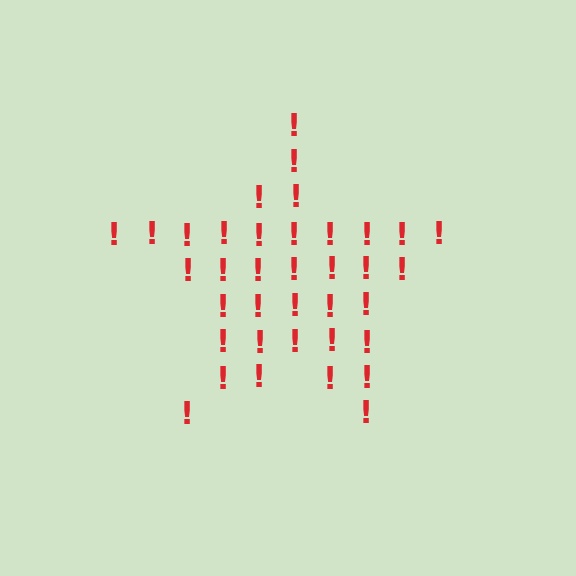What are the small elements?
The small elements are exclamation marks.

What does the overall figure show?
The overall figure shows a star.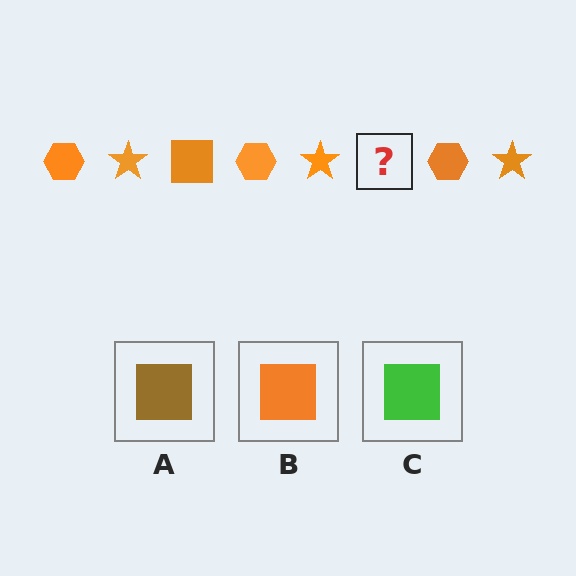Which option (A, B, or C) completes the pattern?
B.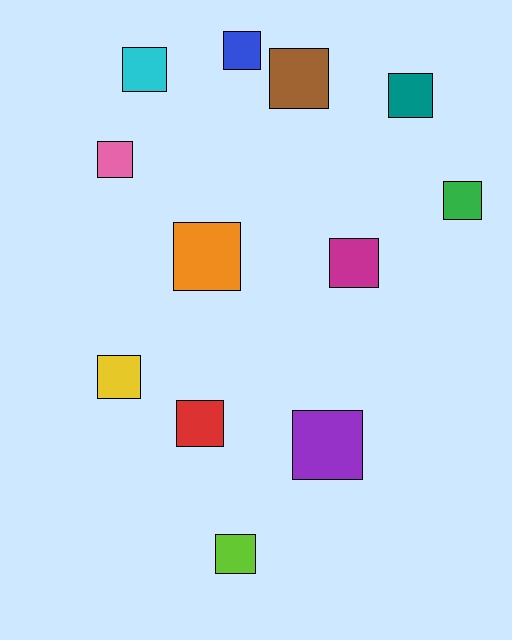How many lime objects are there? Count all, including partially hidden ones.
There is 1 lime object.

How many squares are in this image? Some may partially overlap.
There are 12 squares.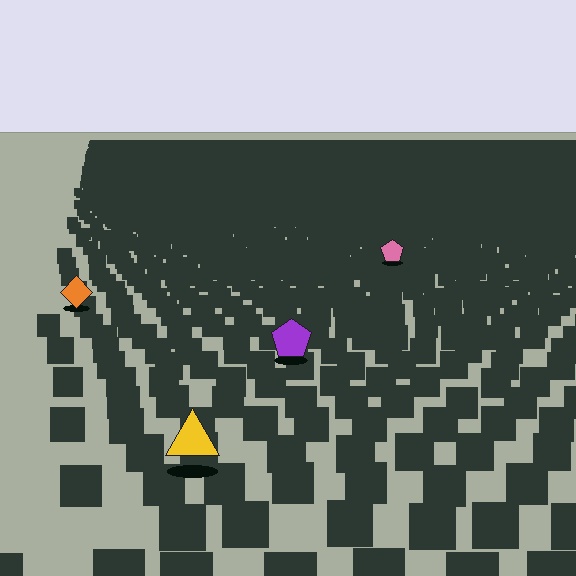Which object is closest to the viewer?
The yellow triangle is closest. The texture marks near it are larger and more spread out.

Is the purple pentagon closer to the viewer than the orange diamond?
Yes. The purple pentagon is closer — you can tell from the texture gradient: the ground texture is coarser near it.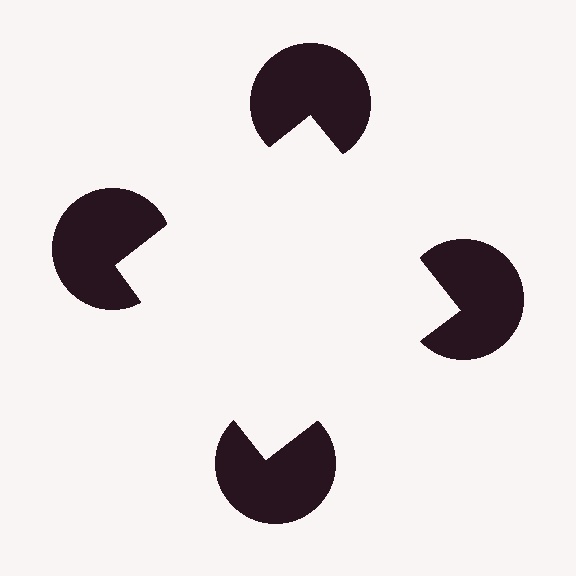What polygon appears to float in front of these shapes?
An illusory square — its edges are inferred from the aligned wedge cuts in the pac-man discs, not physically drawn.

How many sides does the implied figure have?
4 sides.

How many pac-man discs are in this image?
There are 4 — one at each vertex of the illusory square.